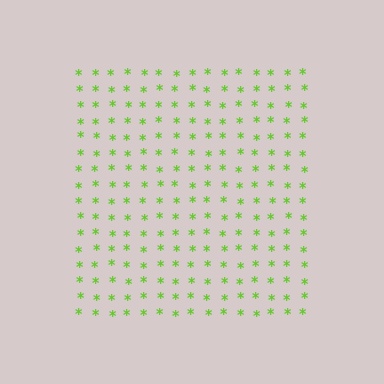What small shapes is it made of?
It is made of small asterisks.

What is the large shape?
The large shape is a square.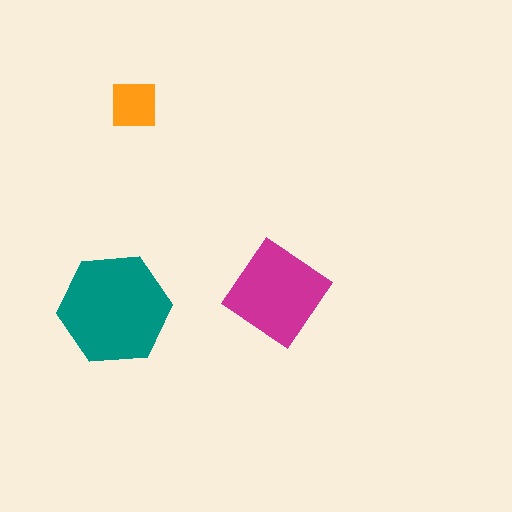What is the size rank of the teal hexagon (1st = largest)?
1st.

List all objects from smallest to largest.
The orange square, the magenta diamond, the teal hexagon.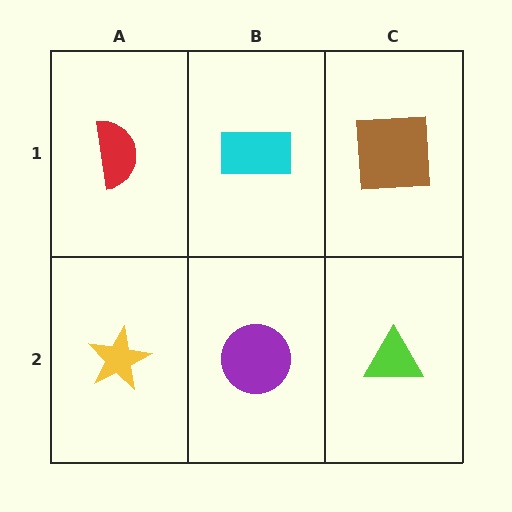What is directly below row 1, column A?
A yellow star.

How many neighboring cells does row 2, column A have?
2.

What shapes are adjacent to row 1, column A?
A yellow star (row 2, column A), a cyan rectangle (row 1, column B).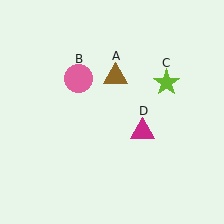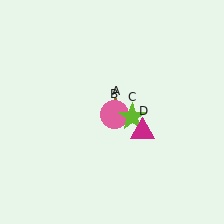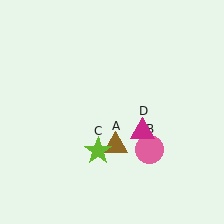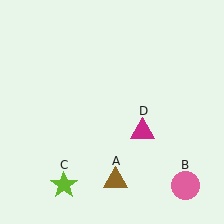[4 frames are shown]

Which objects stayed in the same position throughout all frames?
Magenta triangle (object D) remained stationary.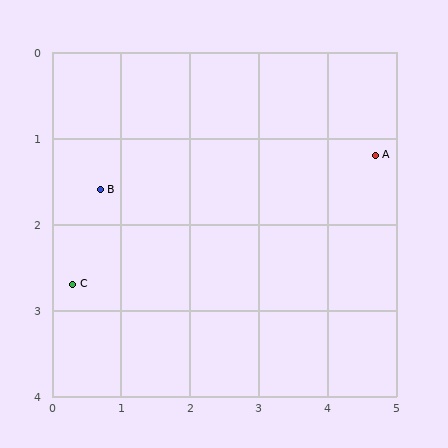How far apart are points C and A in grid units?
Points C and A are about 4.6 grid units apart.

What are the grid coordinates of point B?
Point B is at approximately (0.7, 1.6).